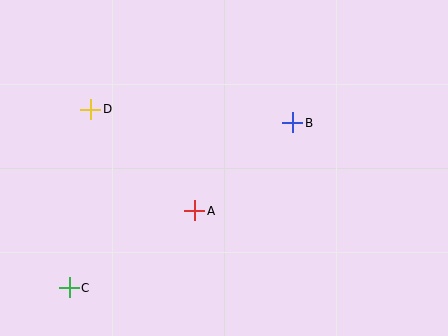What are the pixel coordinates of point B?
Point B is at (293, 123).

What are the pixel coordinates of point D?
Point D is at (91, 109).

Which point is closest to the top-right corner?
Point B is closest to the top-right corner.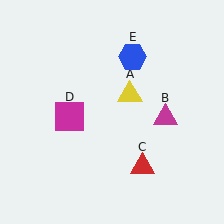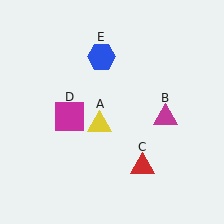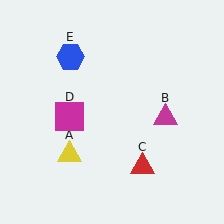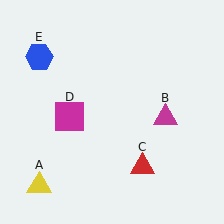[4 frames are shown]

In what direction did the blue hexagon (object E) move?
The blue hexagon (object E) moved left.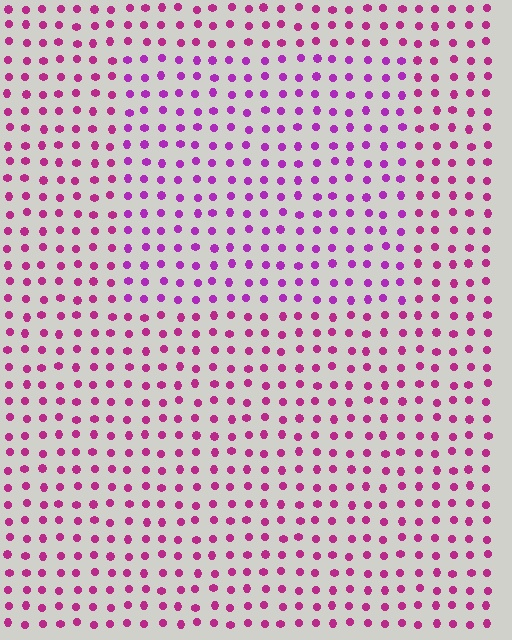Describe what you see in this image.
The image is filled with small magenta elements in a uniform arrangement. A rectangle-shaped region is visible where the elements are tinted to a slightly different hue, forming a subtle color boundary.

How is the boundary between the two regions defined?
The boundary is defined purely by a slight shift in hue (about 25 degrees). Spacing, size, and orientation are identical on both sides.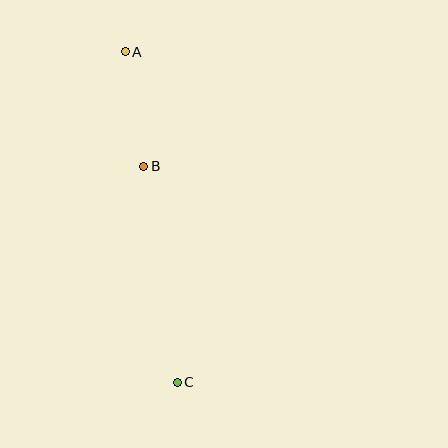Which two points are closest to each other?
Points A and B are closest to each other.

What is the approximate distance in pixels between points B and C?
The distance between B and C is approximately 218 pixels.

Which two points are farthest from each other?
Points A and C are farthest from each other.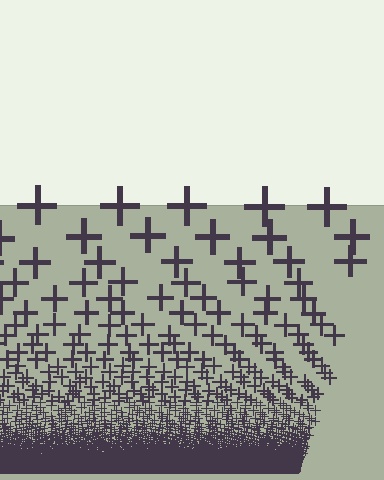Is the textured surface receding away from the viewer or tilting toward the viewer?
The surface appears to tilt toward the viewer. Texture elements get larger and sparser toward the top.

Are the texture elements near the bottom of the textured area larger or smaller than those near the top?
Smaller. The gradient is inverted — elements near the bottom are smaller and denser.